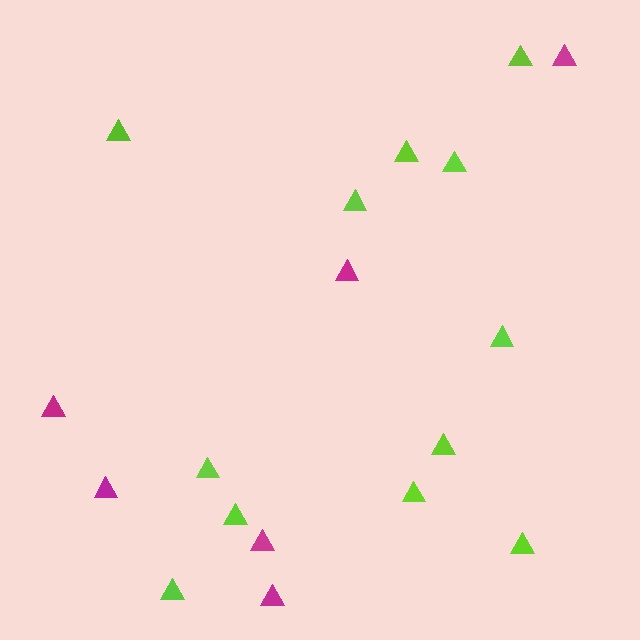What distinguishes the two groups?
There are 2 groups: one group of lime triangles (12) and one group of magenta triangles (6).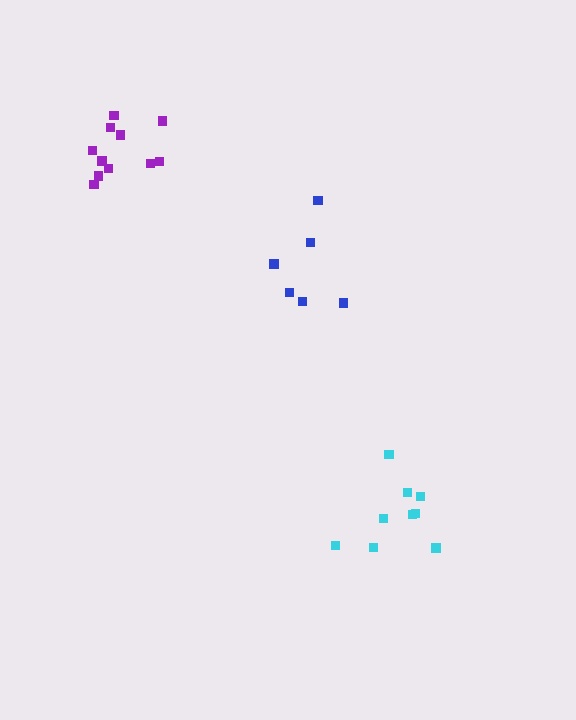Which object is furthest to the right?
The cyan cluster is rightmost.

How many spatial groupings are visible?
There are 3 spatial groupings.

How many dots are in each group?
Group 1: 11 dots, Group 2: 9 dots, Group 3: 6 dots (26 total).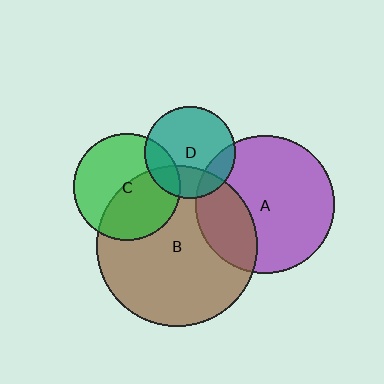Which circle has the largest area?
Circle B (brown).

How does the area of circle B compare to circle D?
Approximately 3.1 times.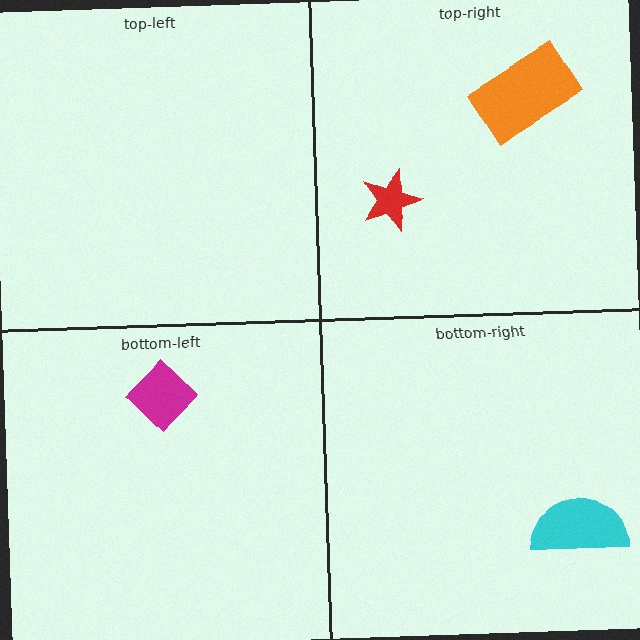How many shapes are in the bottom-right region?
1.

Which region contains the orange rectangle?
The top-right region.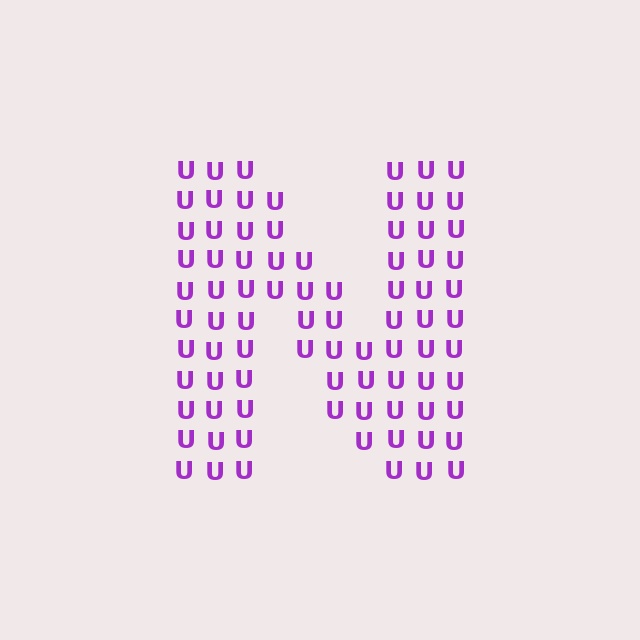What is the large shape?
The large shape is the letter N.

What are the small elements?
The small elements are letter U's.